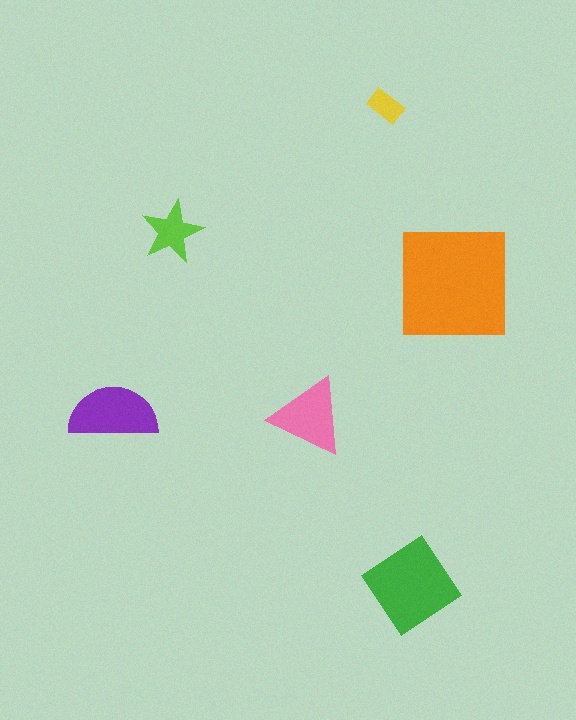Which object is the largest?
The orange square.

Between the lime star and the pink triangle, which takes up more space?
The pink triangle.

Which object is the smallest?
The yellow rectangle.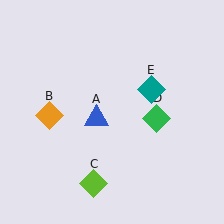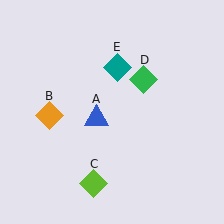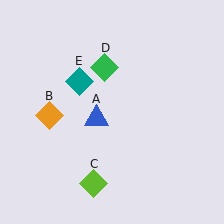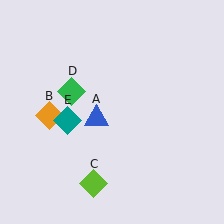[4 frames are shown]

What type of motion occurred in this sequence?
The green diamond (object D), teal diamond (object E) rotated counterclockwise around the center of the scene.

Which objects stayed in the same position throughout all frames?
Blue triangle (object A) and orange diamond (object B) and lime diamond (object C) remained stationary.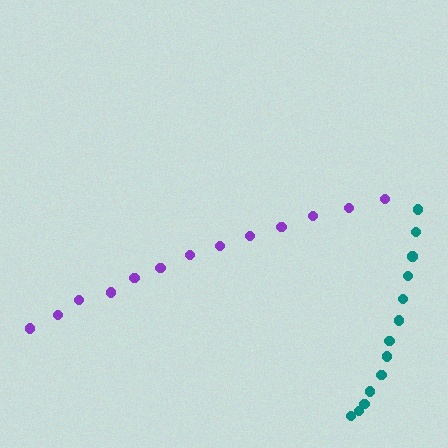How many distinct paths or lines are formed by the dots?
There are 2 distinct paths.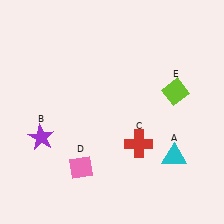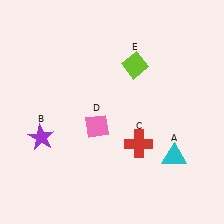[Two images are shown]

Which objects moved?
The objects that moved are: the pink diamond (D), the lime diamond (E).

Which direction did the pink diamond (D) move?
The pink diamond (D) moved up.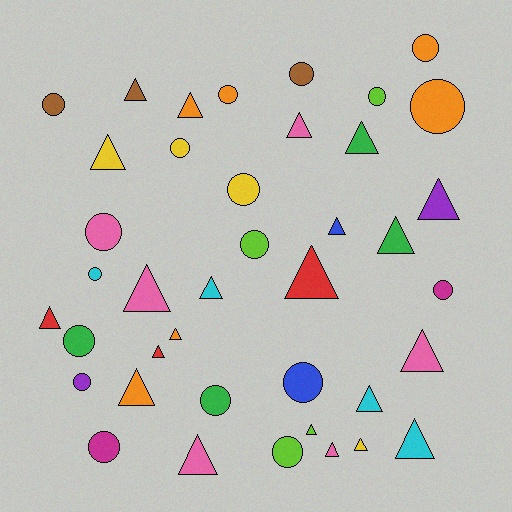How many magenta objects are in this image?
There are 2 magenta objects.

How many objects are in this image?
There are 40 objects.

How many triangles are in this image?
There are 22 triangles.